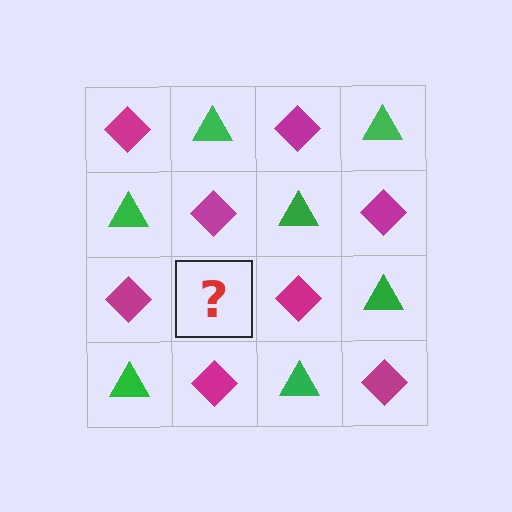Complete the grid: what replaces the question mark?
The question mark should be replaced with a green triangle.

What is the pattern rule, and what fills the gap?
The rule is that it alternates magenta diamond and green triangle in a checkerboard pattern. The gap should be filled with a green triangle.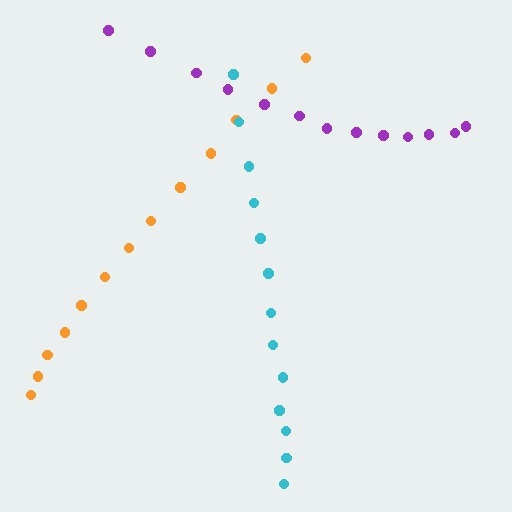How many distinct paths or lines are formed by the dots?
There are 3 distinct paths.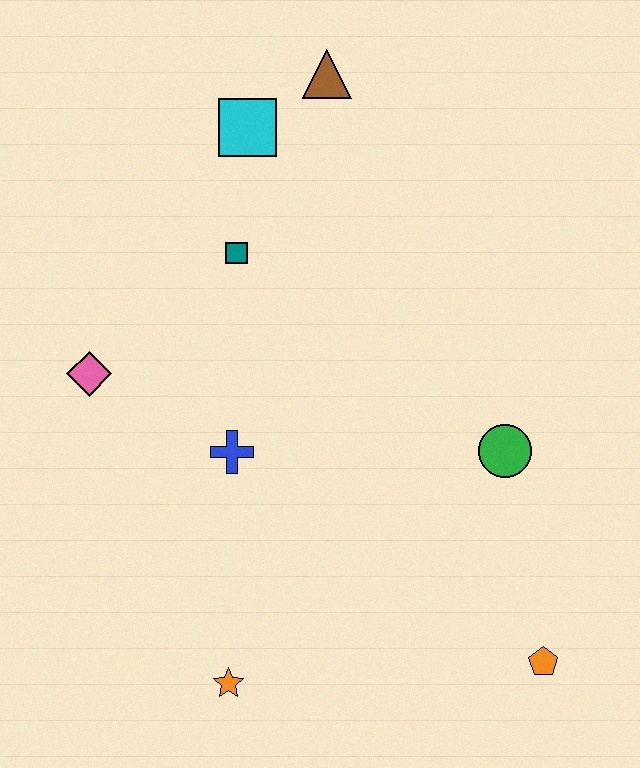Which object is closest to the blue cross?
The pink diamond is closest to the blue cross.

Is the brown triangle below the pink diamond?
No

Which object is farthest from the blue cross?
The brown triangle is farthest from the blue cross.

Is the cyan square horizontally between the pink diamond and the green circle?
Yes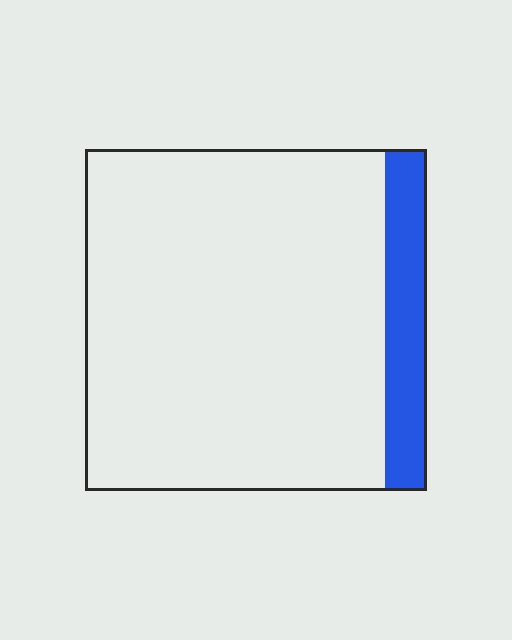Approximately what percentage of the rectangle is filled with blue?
Approximately 10%.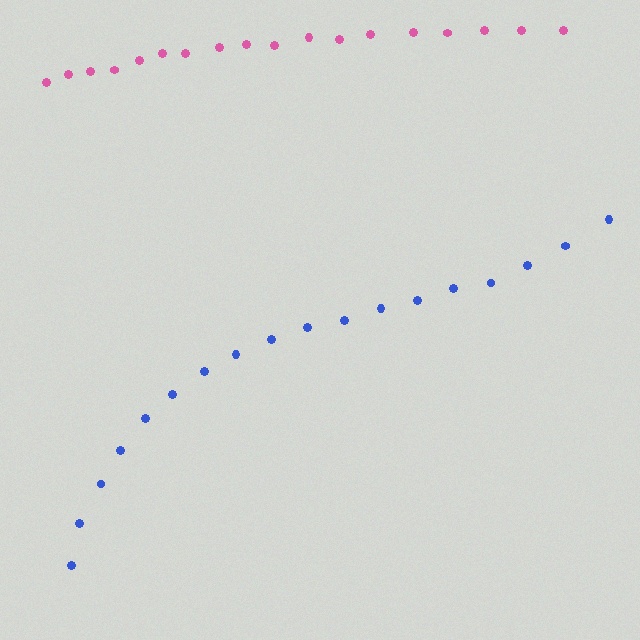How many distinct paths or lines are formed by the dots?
There are 2 distinct paths.